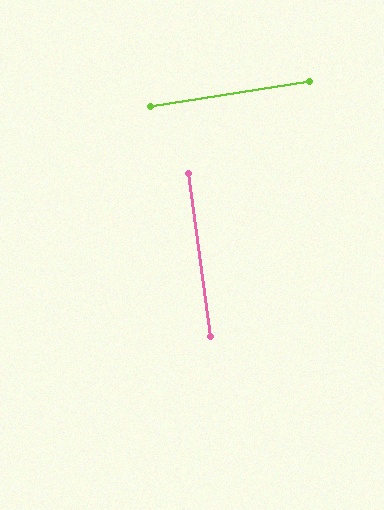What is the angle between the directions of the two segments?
Approximately 89 degrees.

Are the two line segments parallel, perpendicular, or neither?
Perpendicular — they meet at approximately 89°.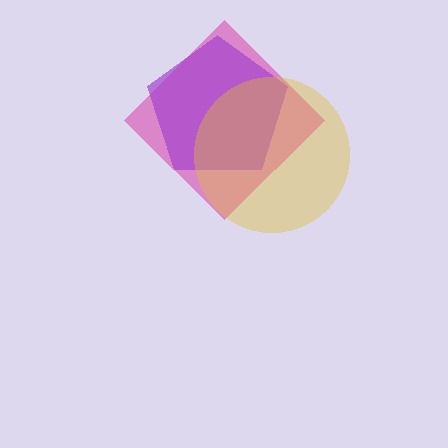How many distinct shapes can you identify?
There are 3 distinct shapes: a pink diamond, a purple pentagon, a yellow circle.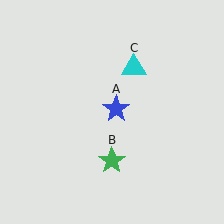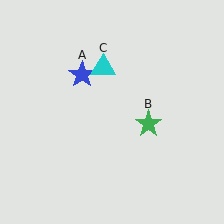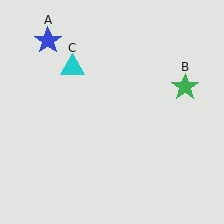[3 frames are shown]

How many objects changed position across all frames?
3 objects changed position: blue star (object A), green star (object B), cyan triangle (object C).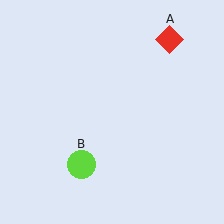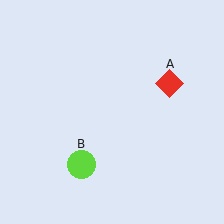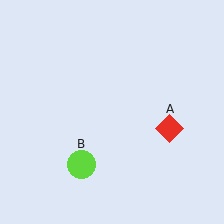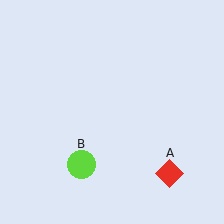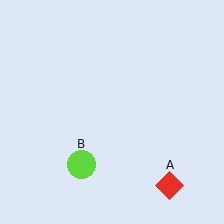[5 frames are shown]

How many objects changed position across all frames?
1 object changed position: red diamond (object A).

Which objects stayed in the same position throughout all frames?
Lime circle (object B) remained stationary.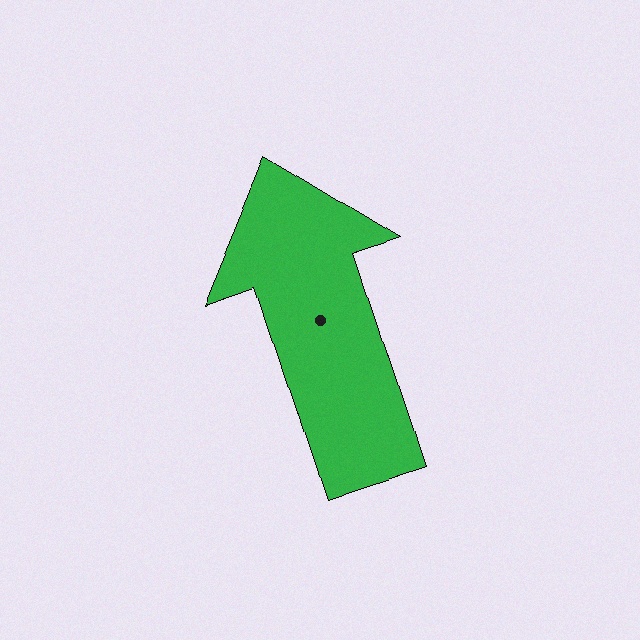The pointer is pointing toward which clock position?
Roughly 11 o'clock.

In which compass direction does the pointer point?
North.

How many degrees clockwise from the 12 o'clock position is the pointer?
Approximately 342 degrees.